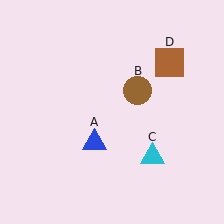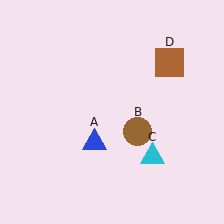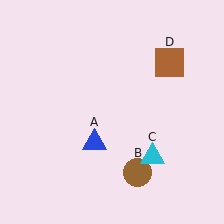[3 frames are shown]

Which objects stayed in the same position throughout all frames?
Blue triangle (object A) and cyan triangle (object C) and brown square (object D) remained stationary.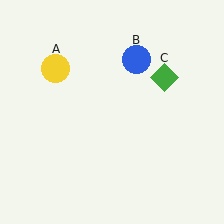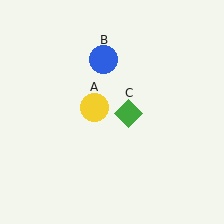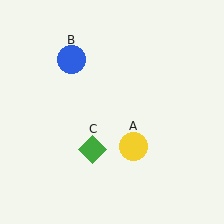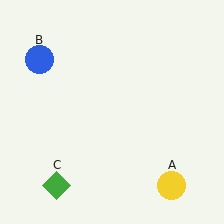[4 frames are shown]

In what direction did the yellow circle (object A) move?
The yellow circle (object A) moved down and to the right.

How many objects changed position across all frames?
3 objects changed position: yellow circle (object A), blue circle (object B), green diamond (object C).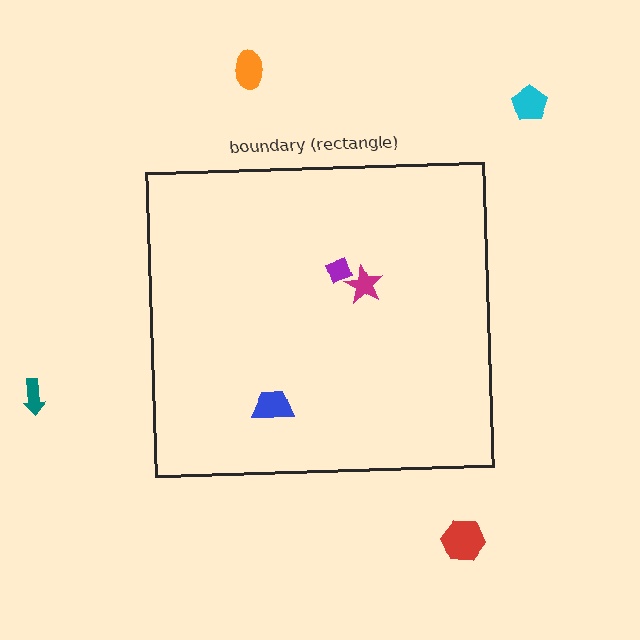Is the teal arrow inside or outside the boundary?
Outside.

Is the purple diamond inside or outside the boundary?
Inside.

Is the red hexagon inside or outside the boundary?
Outside.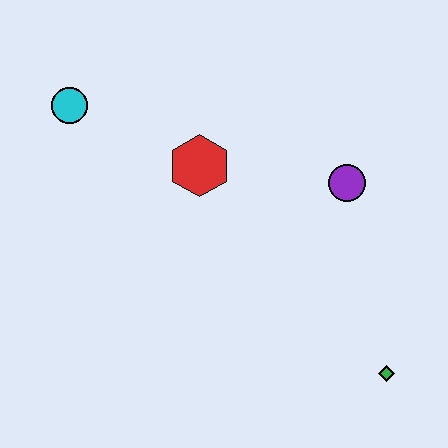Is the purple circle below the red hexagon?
Yes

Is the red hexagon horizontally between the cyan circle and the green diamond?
Yes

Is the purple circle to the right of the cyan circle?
Yes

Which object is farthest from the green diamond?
The cyan circle is farthest from the green diamond.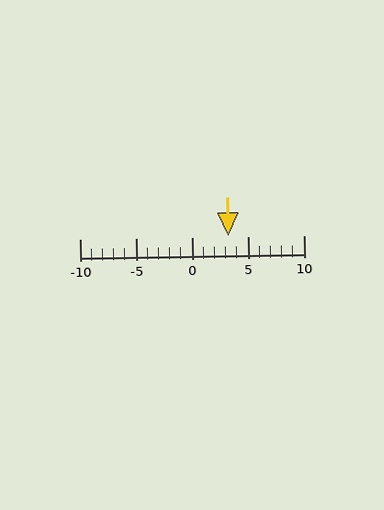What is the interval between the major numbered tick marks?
The major tick marks are spaced 5 units apart.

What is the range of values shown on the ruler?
The ruler shows values from -10 to 10.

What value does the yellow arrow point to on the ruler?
The yellow arrow points to approximately 3.